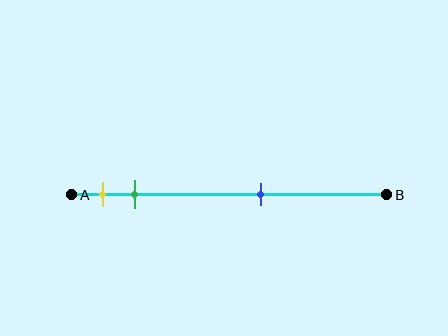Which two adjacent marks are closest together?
The yellow and green marks are the closest adjacent pair.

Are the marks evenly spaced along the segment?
No, the marks are not evenly spaced.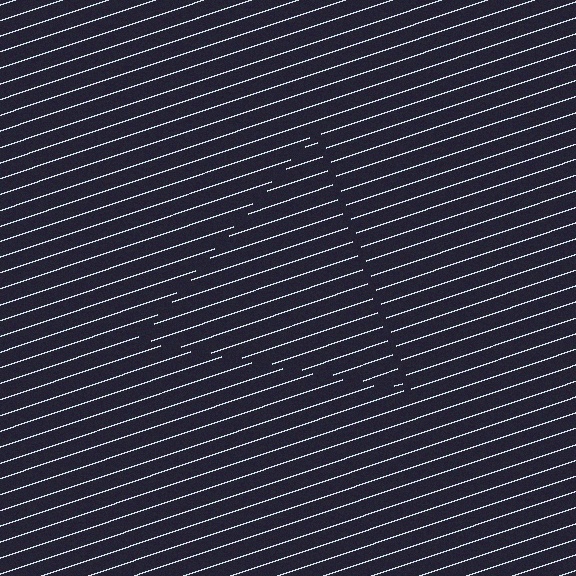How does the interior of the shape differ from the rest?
The interior of the shape contains the same grating, shifted by half a period — the contour is defined by the phase discontinuity where line-ends from the inner and outer gratings abut.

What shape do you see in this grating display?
An illusory triangle. The interior of the shape contains the same grating, shifted by half a period — the contour is defined by the phase discontinuity where line-ends from the inner and outer gratings abut.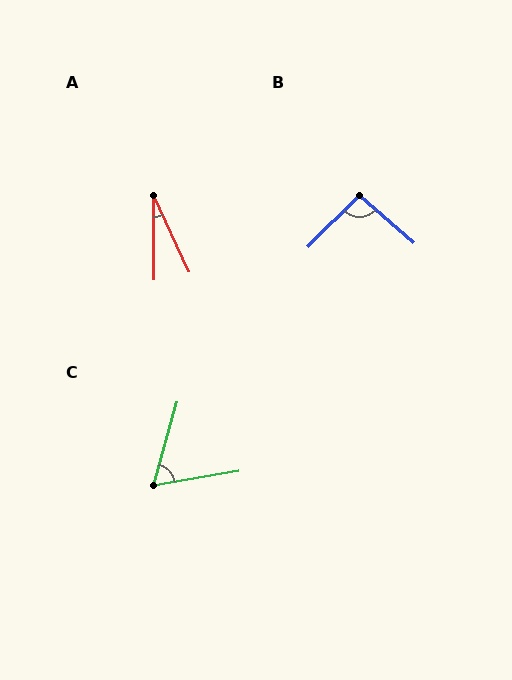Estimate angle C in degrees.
Approximately 65 degrees.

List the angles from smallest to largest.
A (25°), C (65°), B (94°).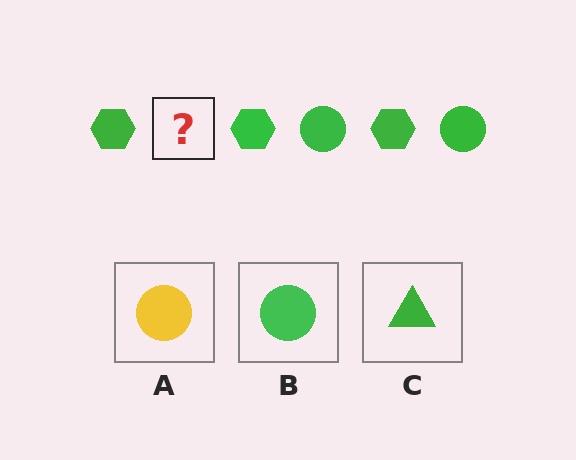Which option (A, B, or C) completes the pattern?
B.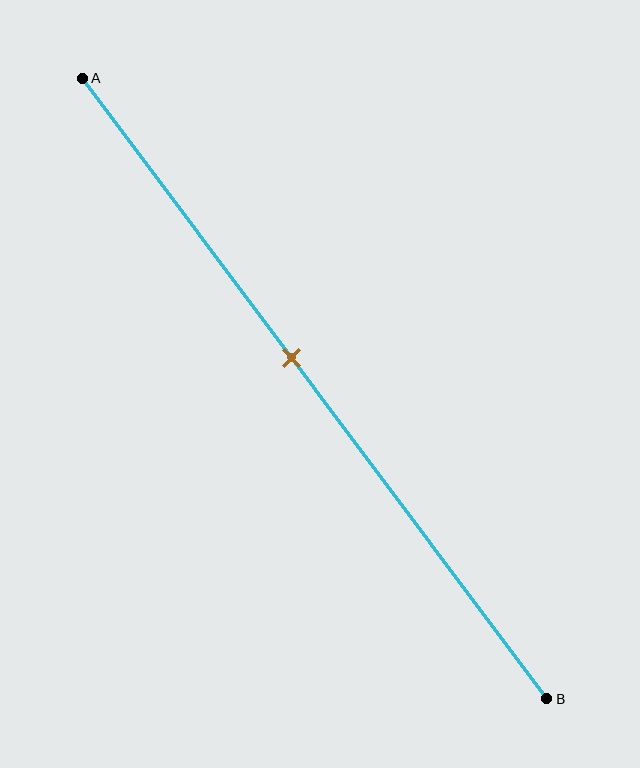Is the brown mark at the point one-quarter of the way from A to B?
No, the mark is at about 45% from A, not at the 25% one-quarter point.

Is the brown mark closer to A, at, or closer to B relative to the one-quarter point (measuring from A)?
The brown mark is closer to point B than the one-quarter point of segment AB.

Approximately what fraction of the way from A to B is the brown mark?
The brown mark is approximately 45% of the way from A to B.